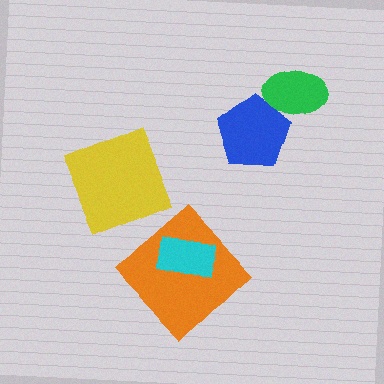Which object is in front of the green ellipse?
The blue pentagon is in front of the green ellipse.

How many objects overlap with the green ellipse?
1 object overlaps with the green ellipse.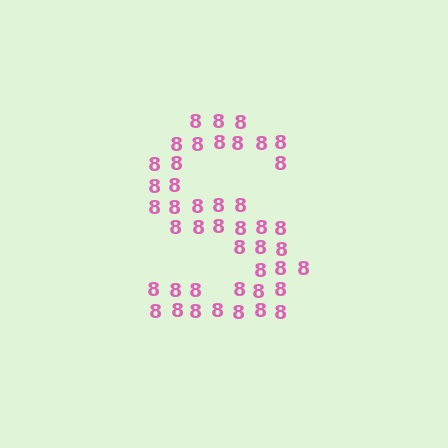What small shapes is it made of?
It is made of small digit 8's.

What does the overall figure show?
The overall figure shows the letter S.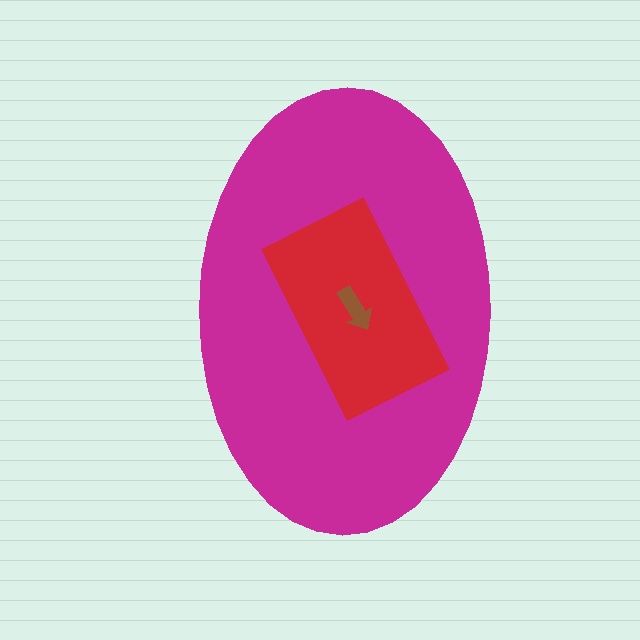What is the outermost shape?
The magenta ellipse.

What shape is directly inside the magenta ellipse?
The red rectangle.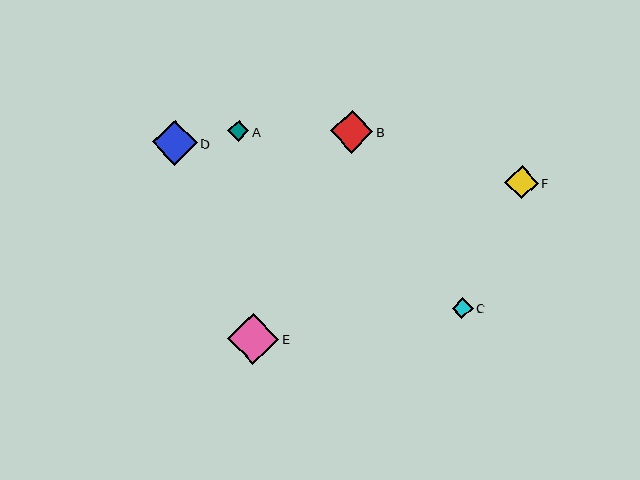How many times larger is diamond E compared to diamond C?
Diamond E is approximately 2.4 times the size of diamond C.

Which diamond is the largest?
Diamond E is the largest with a size of approximately 51 pixels.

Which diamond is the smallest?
Diamond C is the smallest with a size of approximately 21 pixels.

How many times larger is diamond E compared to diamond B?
Diamond E is approximately 1.2 times the size of diamond B.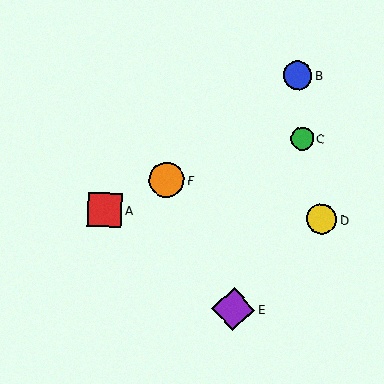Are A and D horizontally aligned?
Yes, both are at y≈210.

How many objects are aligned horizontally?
2 objects (A, D) are aligned horizontally.